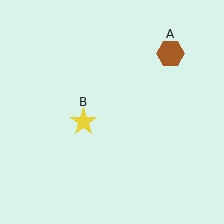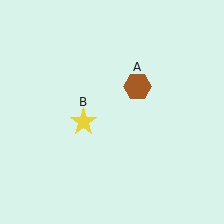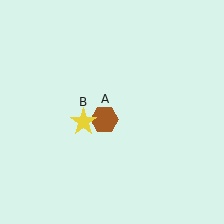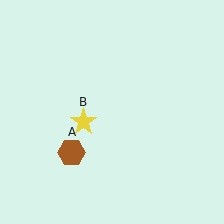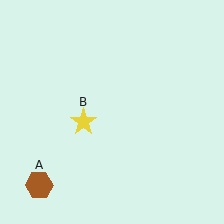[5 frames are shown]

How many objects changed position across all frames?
1 object changed position: brown hexagon (object A).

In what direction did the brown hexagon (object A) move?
The brown hexagon (object A) moved down and to the left.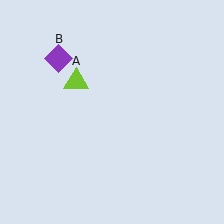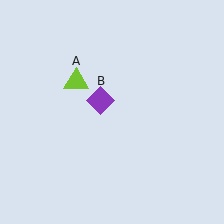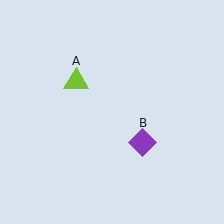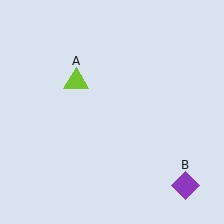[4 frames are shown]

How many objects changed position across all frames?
1 object changed position: purple diamond (object B).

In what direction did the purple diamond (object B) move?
The purple diamond (object B) moved down and to the right.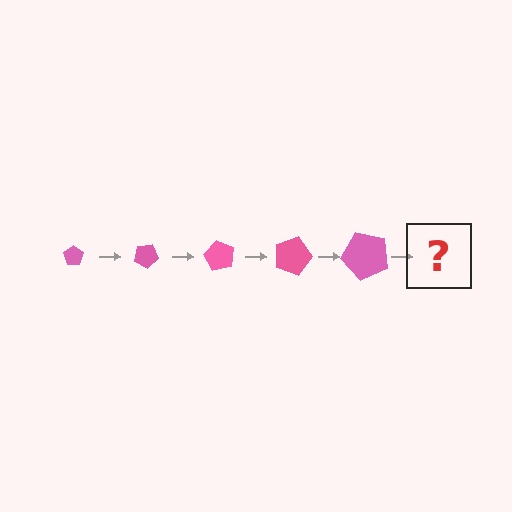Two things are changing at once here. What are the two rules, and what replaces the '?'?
The two rules are that the pentagon grows larger each step and it rotates 30 degrees each step. The '?' should be a pentagon, larger than the previous one and rotated 150 degrees from the start.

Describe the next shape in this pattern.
It should be a pentagon, larger than the previous one and rotated 150 degrees from the start.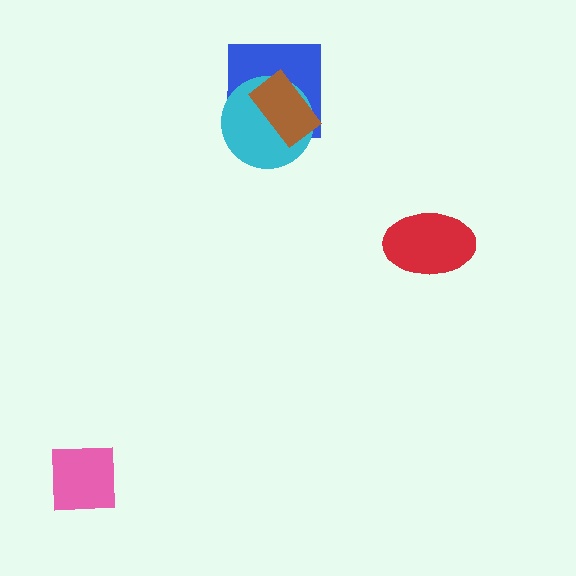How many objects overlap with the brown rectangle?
2 objects overlap with the brown rectangle.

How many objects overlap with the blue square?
2 objects overlap with the blue square.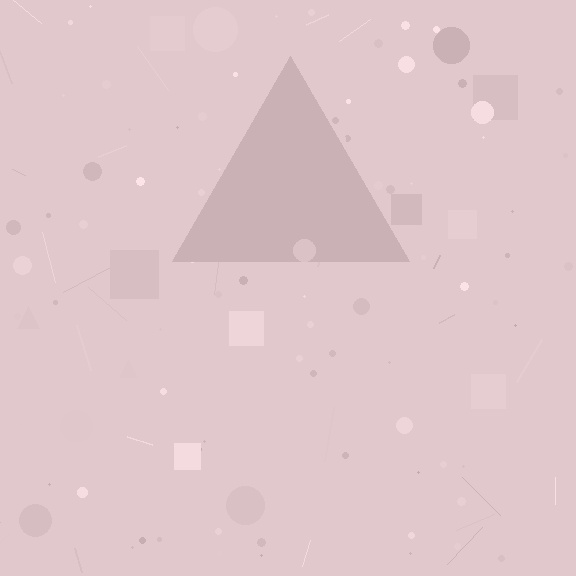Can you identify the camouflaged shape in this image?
The camouflaged shape is a triangle.